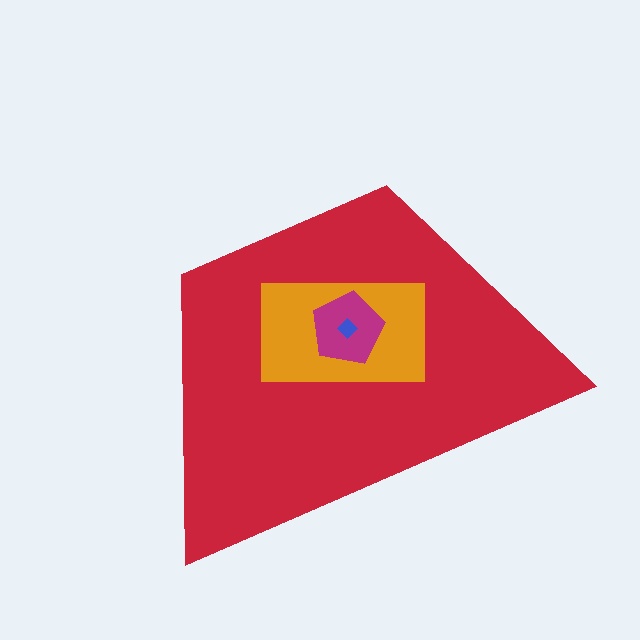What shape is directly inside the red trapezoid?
The orange rectangle.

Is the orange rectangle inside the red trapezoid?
Yes.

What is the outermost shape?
The red trapezoid.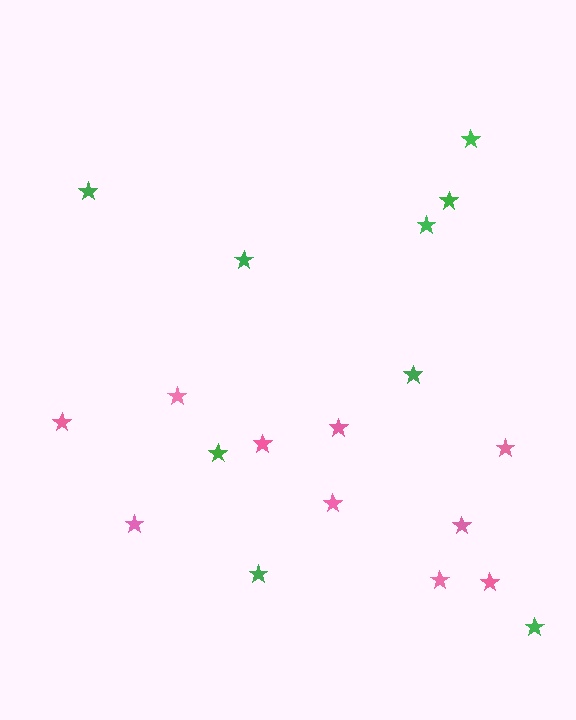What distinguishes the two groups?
There are 2 groups: one group of pink stars (10) and one group of green stars (9).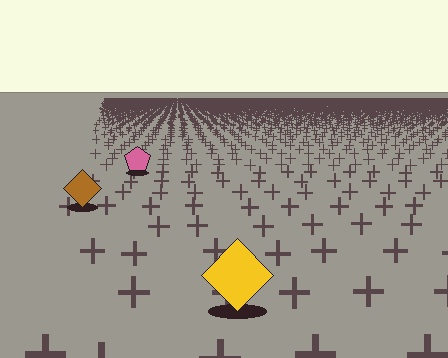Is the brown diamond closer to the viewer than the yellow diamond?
No. The yellow diamond is closer — you can tell from the texture gradient: the ground texture is coarser near it.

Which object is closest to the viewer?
The yellow diamond is closest. The texture marks near it are larger and more spread out.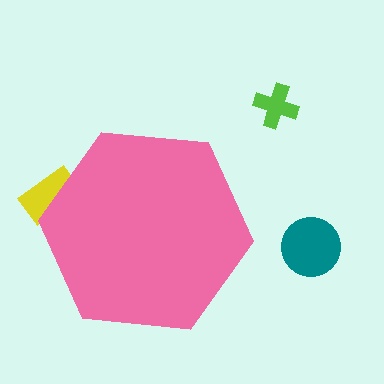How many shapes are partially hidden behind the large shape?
1 shape is partially hidden.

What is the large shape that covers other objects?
A pink hexagon.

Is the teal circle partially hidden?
No, the teal circle is fully visible.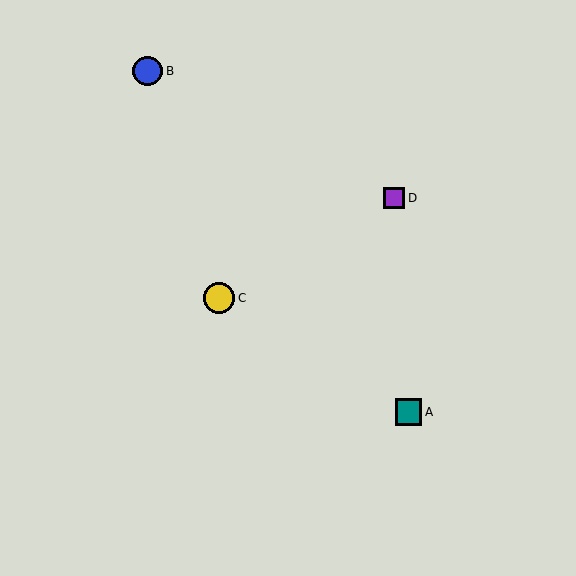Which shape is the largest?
The yellow circle (labeled C) is the largest.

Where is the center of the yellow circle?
The center of the yellow circle is at (219, 298).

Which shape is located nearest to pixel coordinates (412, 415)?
The teal square (labeled A) at (408, 412) is nearest to that location.